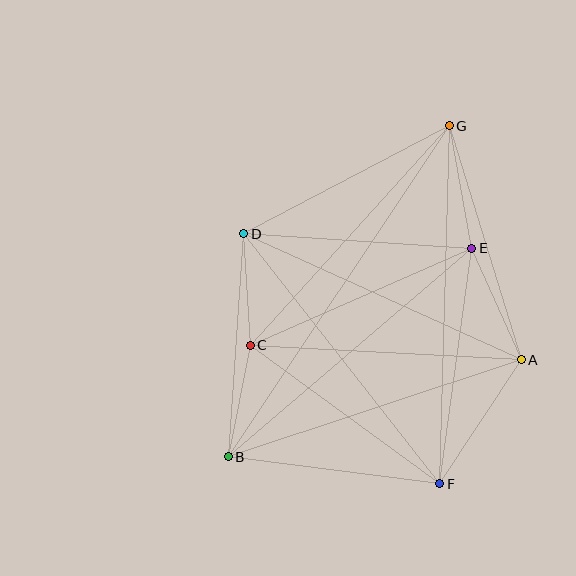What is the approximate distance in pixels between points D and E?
The distance between D and E is approximately 229 pixels.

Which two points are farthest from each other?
Points B and G are farthest from each other.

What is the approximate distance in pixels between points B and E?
The distance between B and E is approximately 321 pixels.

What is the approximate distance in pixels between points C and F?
The distance between C and F is approximately 235 pixels.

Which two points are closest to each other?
Points C and D are closest to each other.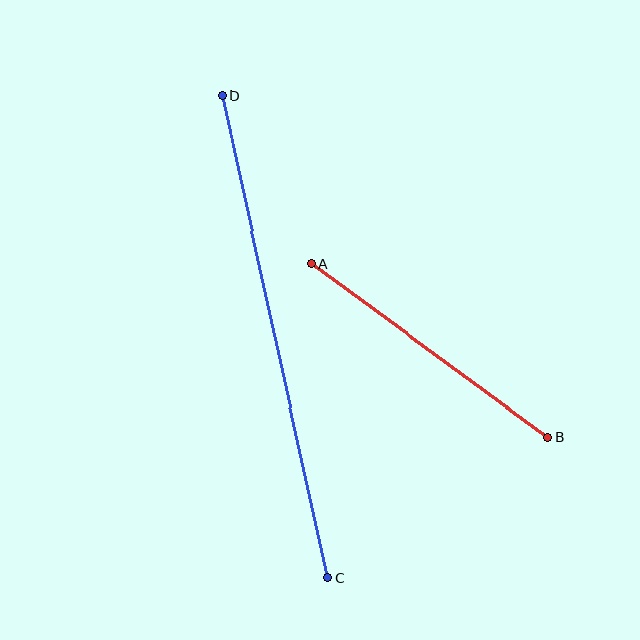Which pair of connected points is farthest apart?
Points C and D are farthest apart.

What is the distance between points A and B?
The distance is approximately 293 pixels.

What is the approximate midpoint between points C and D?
The midpoint is at approximately (275, 337) pixels.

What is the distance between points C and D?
The distance is approximately 493 pixels.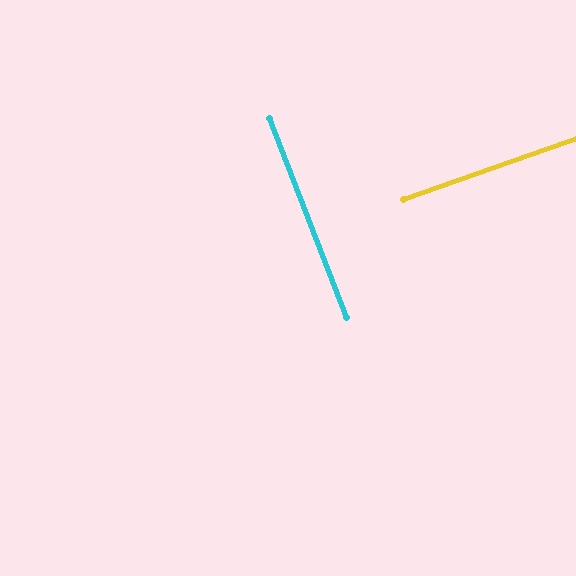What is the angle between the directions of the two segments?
Approximately 88 degrees.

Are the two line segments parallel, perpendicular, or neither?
Perpendicular — they meet at approximately 88°.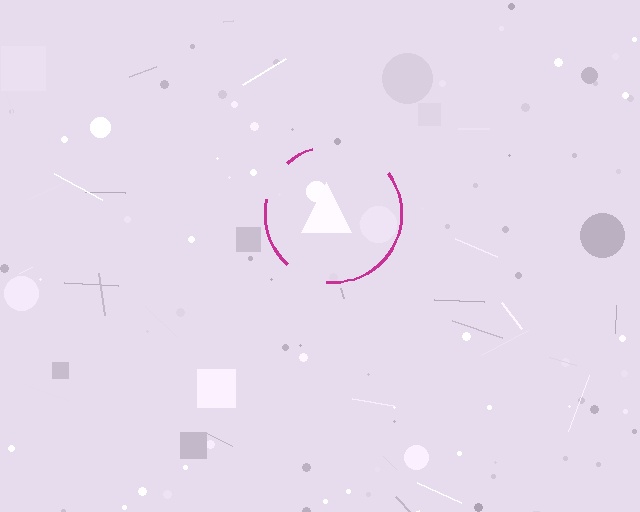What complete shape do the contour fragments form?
The contour fragments form a circle.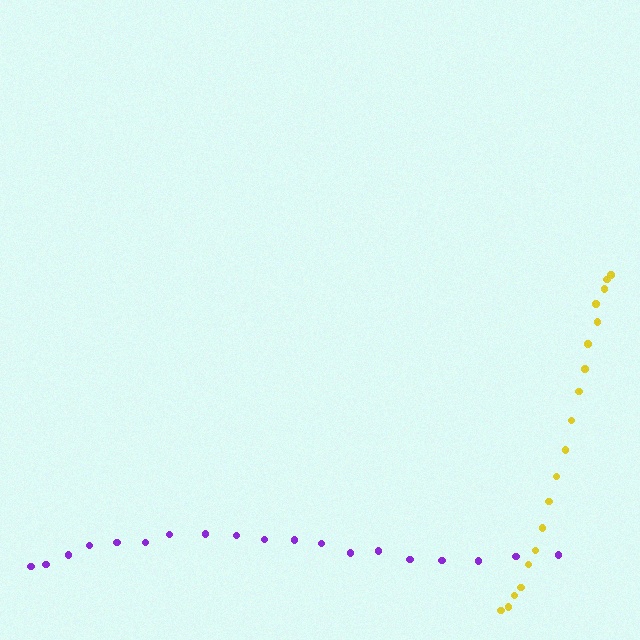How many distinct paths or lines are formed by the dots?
There are 2 distinct paths.